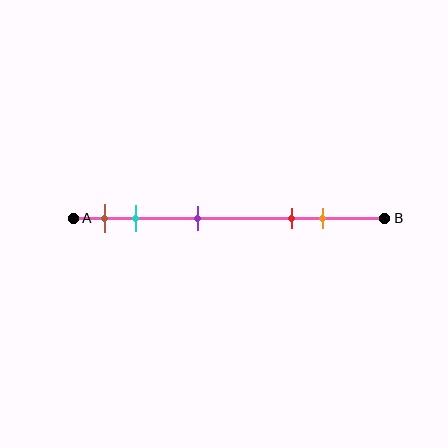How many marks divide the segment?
There are 5 marks dividing the segment.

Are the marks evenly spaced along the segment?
No, the marks are not evenly spaced.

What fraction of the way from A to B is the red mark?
The red mark is approximately 70% (0.7) of the way from A to B.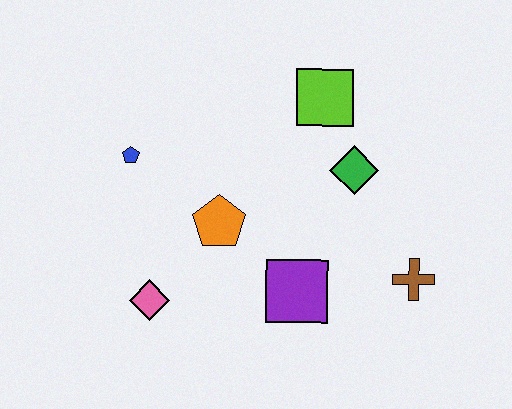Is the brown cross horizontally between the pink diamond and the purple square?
No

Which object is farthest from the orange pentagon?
The brown cross is farthest from the orange pentagon.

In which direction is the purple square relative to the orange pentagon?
The purple square is to the right of the orange pentagon.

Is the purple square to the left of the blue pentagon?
No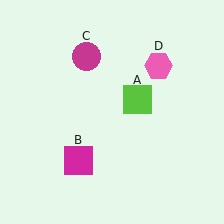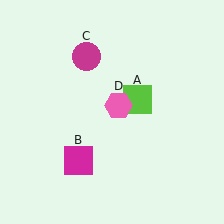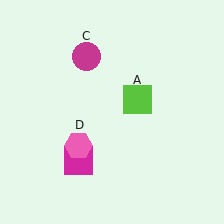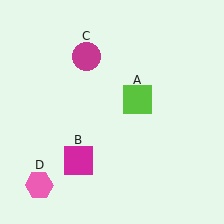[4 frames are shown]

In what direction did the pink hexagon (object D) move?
The pink hexagon (object D) moved down and to the left.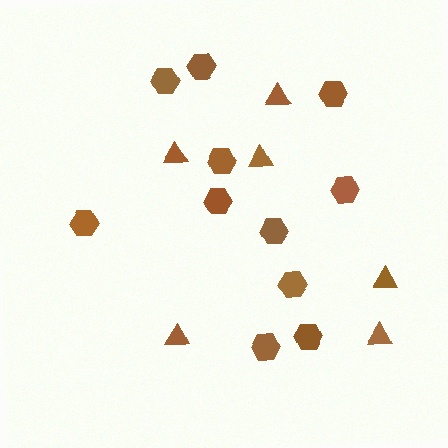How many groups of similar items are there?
There are 2 groups: one group of hexagons (11) and one group of triangles (6).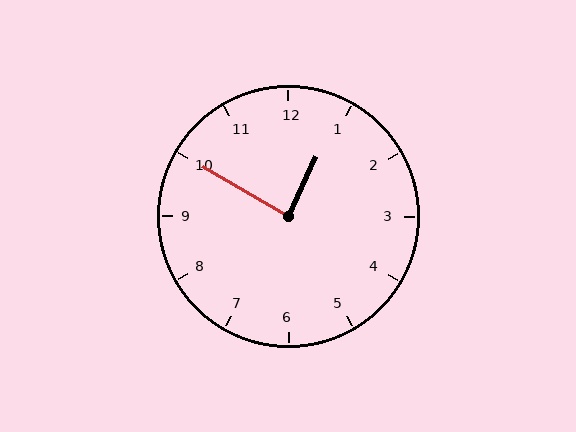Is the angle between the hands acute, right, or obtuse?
It is right.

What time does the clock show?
12:50.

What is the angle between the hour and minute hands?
Approximately 85 degrees.